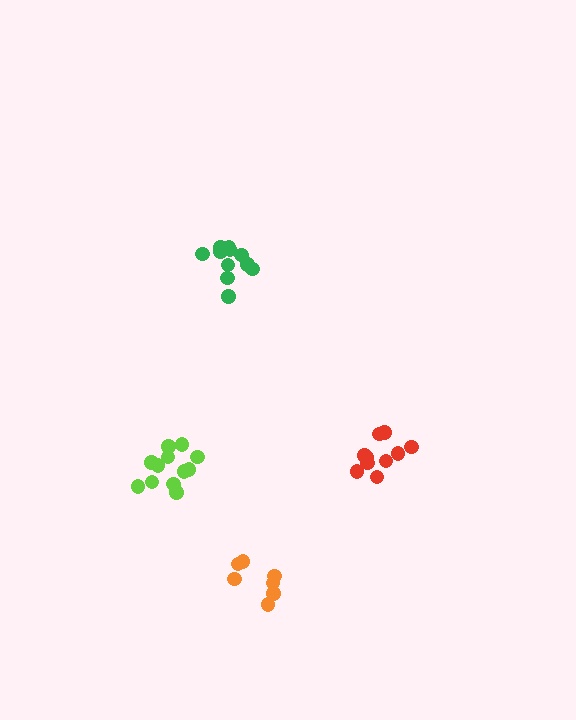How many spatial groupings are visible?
There are 4 spatial groupings.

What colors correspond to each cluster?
The clusters are colored: green, lime, red, orange.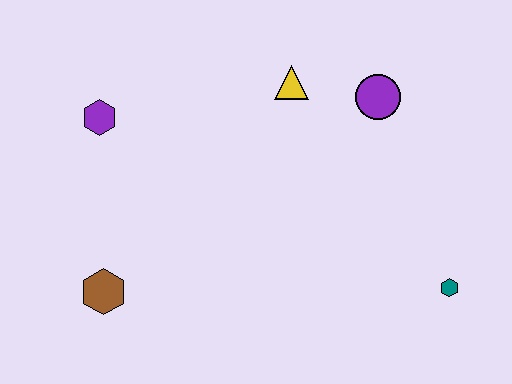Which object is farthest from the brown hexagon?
The teal hexagon is farthest from the brown hexagon.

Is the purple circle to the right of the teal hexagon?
No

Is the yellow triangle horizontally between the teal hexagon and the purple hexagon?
Yes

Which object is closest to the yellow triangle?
The purple circle is closest to the yellow triangle.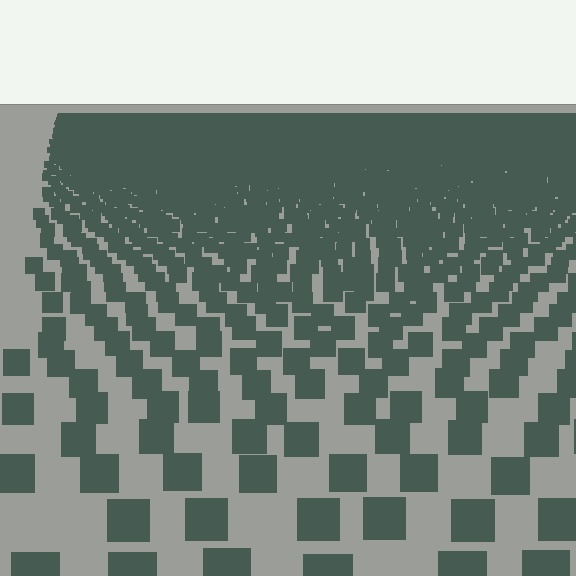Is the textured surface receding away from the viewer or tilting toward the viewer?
The surface is receding away from the viewer. Texture elements get smaller and denser toward the top.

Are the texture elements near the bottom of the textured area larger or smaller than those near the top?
Larger. Near the bottom, elements are closer to the viewer and appear at a bigger on-screen size.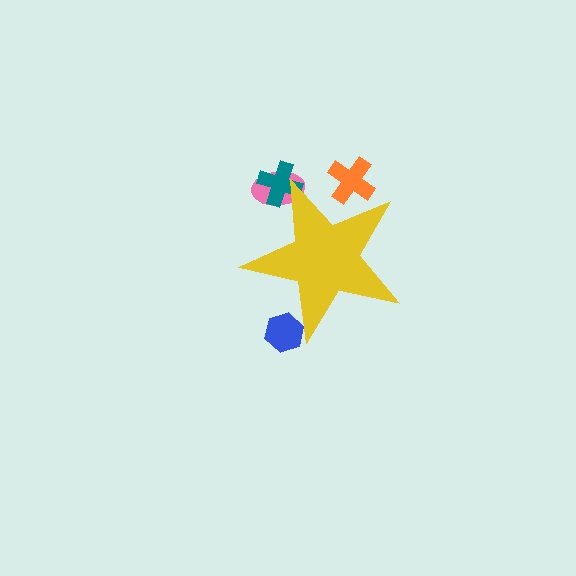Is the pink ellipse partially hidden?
Yes, the pink ellipse is partially hidden behind the yellow star.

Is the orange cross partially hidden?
Yes, the orange cross is partially hidden behind the yellow star.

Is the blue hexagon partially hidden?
Yes, the blue hexagon is partially hidden behind the yellow star.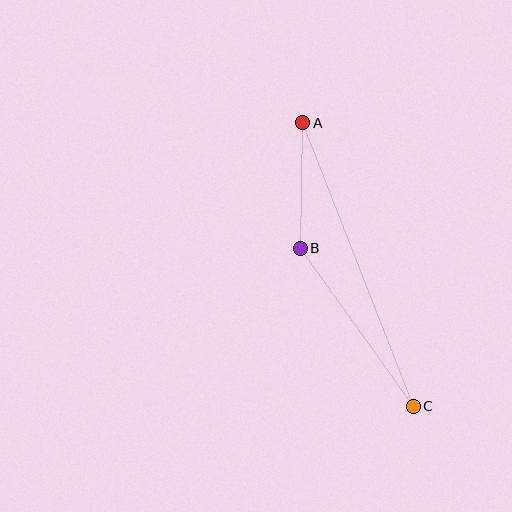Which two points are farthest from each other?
Points A and C are farthest from each other.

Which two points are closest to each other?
Points A and B are closest to each other.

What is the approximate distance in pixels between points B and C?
The distance between B and C is approximately 194 pixels.